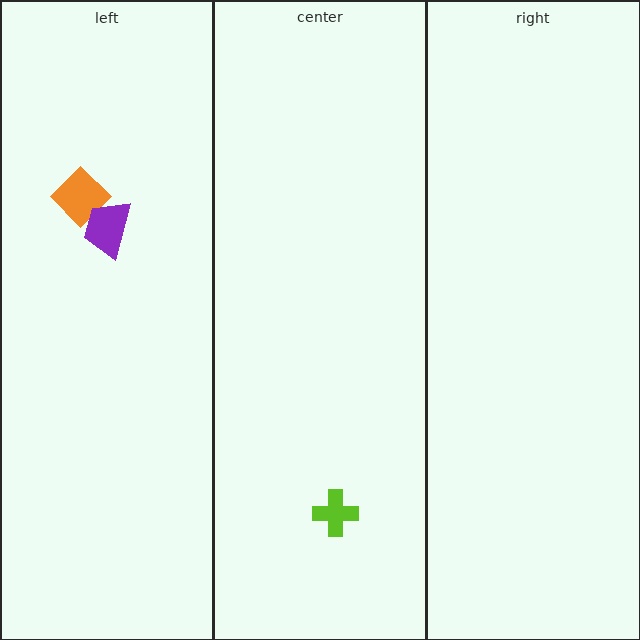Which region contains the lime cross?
The center region.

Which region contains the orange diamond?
The left region.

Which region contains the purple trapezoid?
The left region.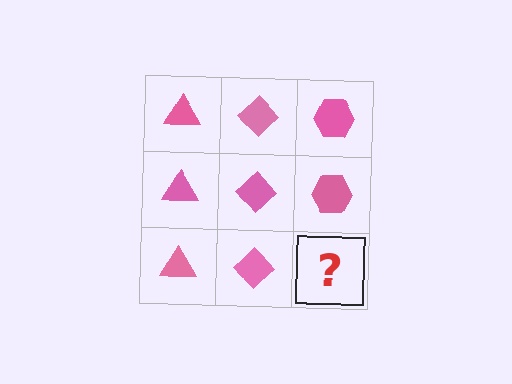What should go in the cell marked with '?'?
The missing cell should contain a pink hexagon.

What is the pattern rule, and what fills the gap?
The rule is that each column has a consistent shape. The gap should be filled with a pink hexagon.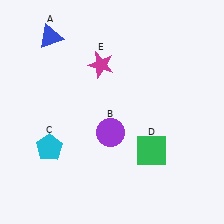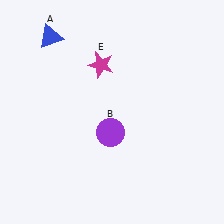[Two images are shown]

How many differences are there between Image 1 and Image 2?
There are 2 differences between the two images.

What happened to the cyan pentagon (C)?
The cyan pentagon (C) was removed in Image 2. It was in the bottom-left area of Image 1.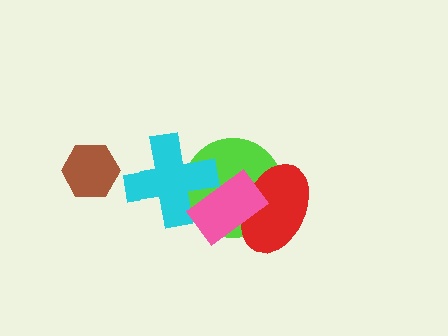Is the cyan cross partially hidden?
Yes, it is partially covered by another shape.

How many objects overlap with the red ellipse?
2 objects overlap with the red ellipse.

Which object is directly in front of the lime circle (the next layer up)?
The red ellipse is directly in front of the lime circle.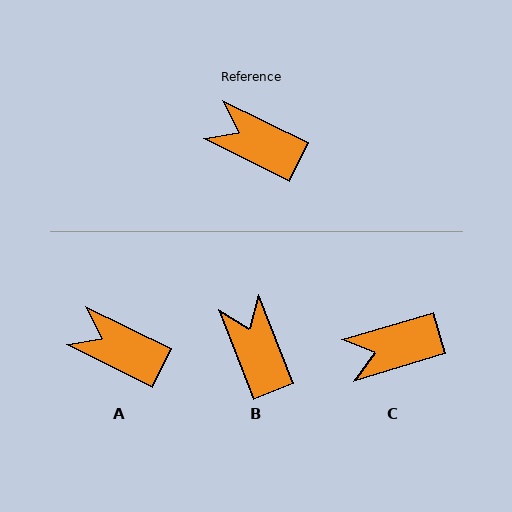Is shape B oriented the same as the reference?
No, it is off by about 42 degrees.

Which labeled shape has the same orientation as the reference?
A.